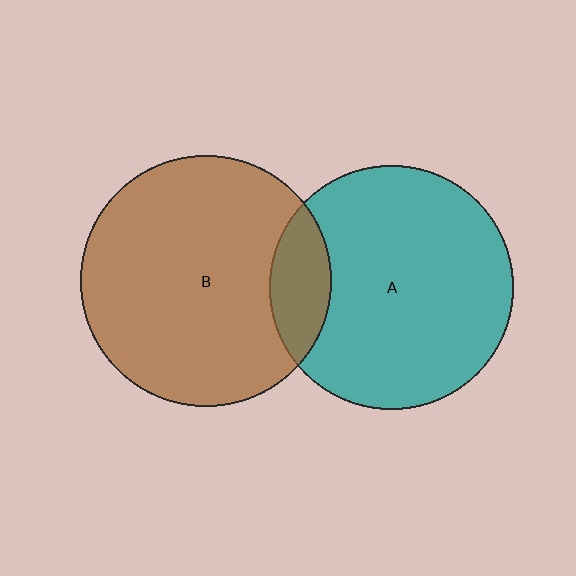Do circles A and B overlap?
Yes.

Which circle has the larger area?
Circle B (brown).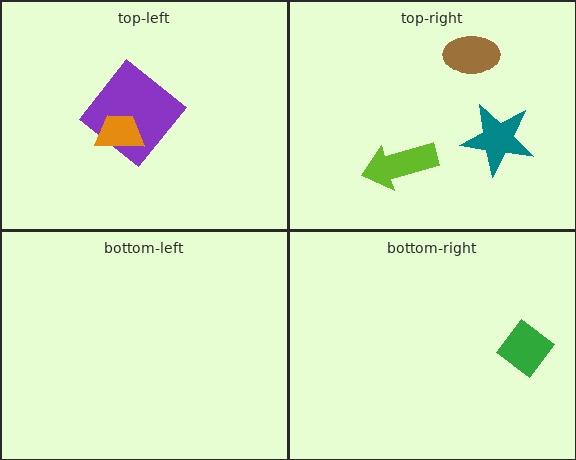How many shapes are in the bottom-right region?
1.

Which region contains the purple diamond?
The top-left region.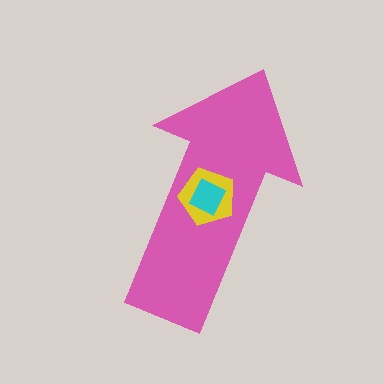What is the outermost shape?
The pink arrow.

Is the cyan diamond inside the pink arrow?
Yes.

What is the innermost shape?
The cyan diamond.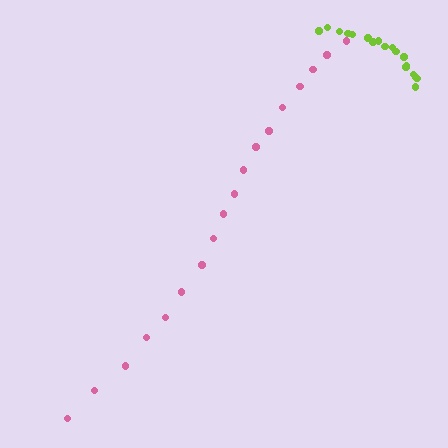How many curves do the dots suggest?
There are 2 distinct paths.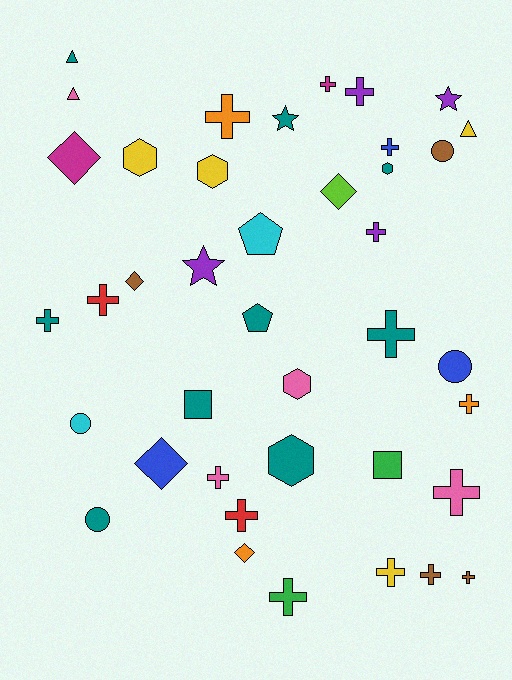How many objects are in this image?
There are 40 objects.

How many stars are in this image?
There are 3 stars.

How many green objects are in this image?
There are 2 green objects.